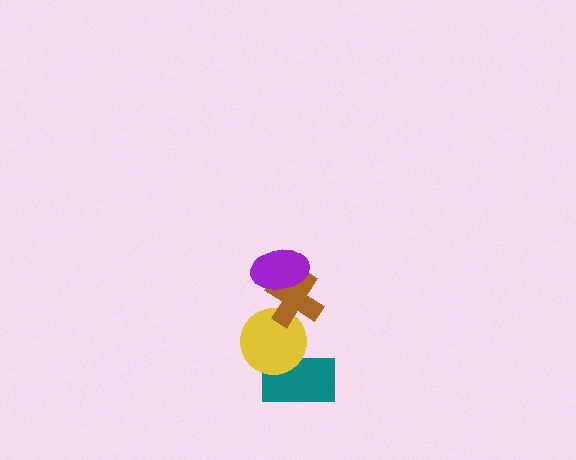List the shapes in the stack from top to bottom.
From top to bottom: the purple ellipse, the brown cross, the yellow circle, the teal rectangle.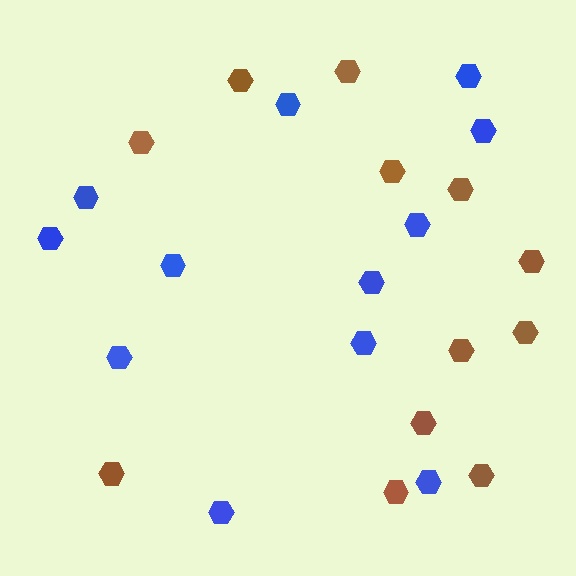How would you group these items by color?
There are 2 groups: one group of blue hexagons (12) and one group of brown hexagons (12).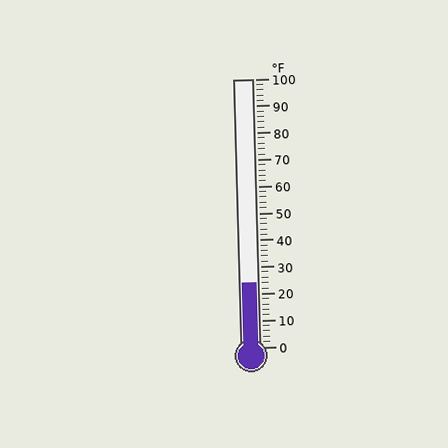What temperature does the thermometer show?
The thermometer shows approximately 24°F.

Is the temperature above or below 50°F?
The temperature is below 50°F.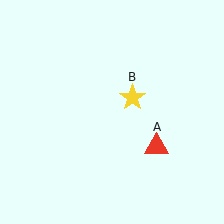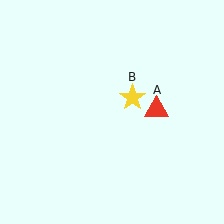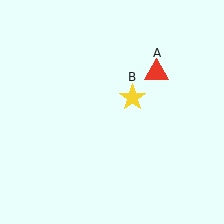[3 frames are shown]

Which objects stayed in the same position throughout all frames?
Yellow star (object B) remained stationary.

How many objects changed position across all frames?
1 object changed position: red triangle (object A).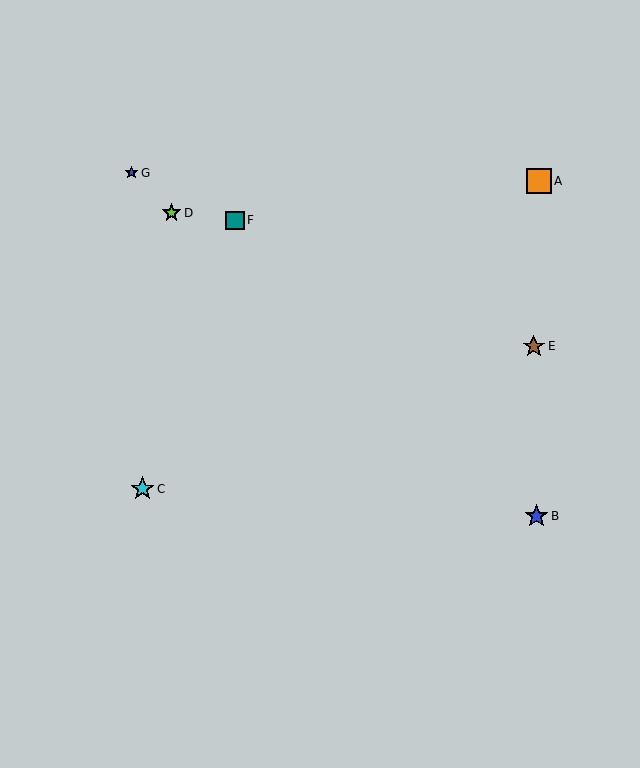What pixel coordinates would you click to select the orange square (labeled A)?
Click at (539, 181) to select the orange square A.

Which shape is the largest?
The orange square (labeled A) is the largest.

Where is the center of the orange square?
The center of the orange square is at (539, 181).